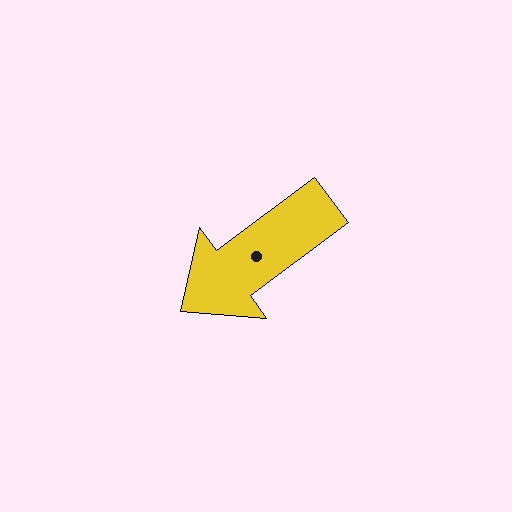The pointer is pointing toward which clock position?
Roughly 8 o'clock.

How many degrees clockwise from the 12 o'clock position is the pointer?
Approximately 234 degrees.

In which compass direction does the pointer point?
Southwest.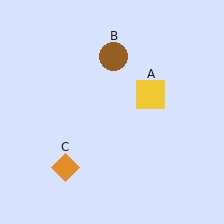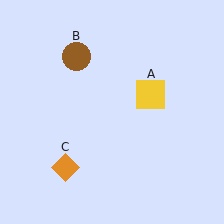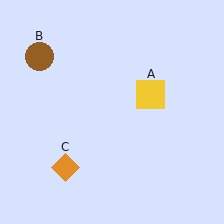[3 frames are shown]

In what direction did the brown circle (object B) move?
The brown circle (object B) moved left.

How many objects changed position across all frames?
1 object changed position: brown circle (object B).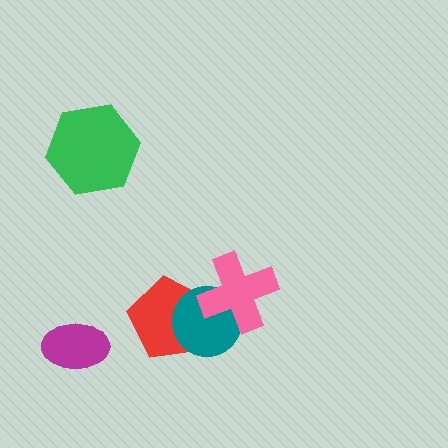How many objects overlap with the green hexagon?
0 objects overlap with the green hexagon.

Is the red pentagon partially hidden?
Yes, it is partially covered by another shape.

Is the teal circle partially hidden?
Yes, it is partially covered by another shape.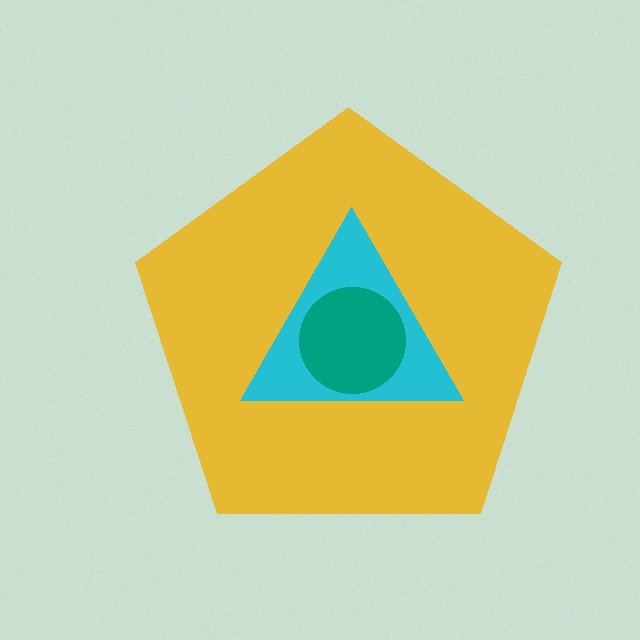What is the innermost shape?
The teal circle.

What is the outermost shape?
The yellow pentagon.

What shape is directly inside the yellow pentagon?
The cyan triangle.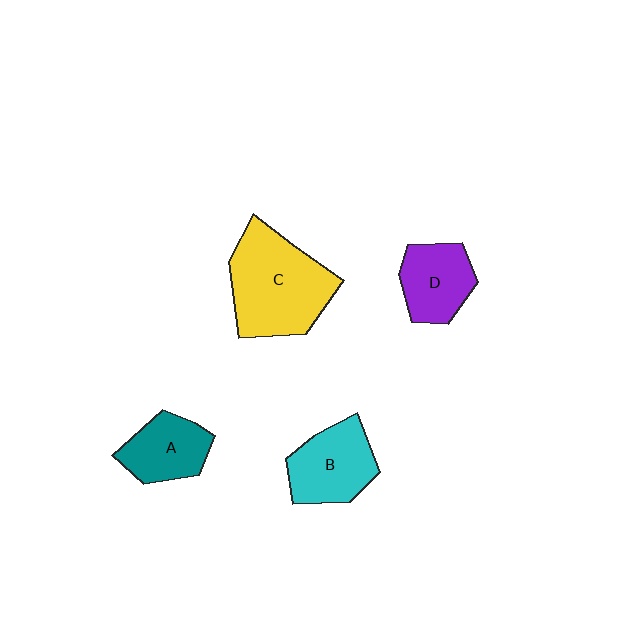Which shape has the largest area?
Shape C (yellow).